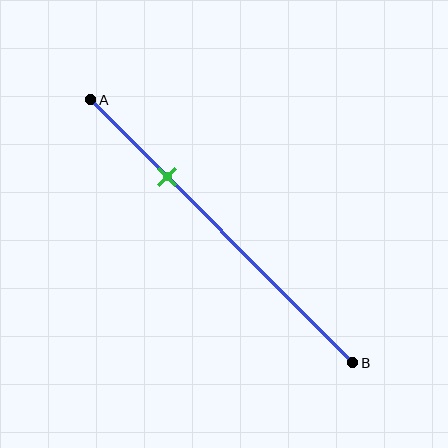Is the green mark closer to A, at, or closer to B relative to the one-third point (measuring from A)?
The green mark is closer to point A than the one-third point of segment AB.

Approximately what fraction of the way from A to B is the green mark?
The green mark is approximately 30% of the way from A to B.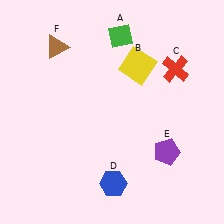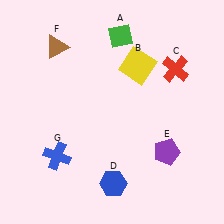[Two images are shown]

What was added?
A blue cross (G) was added in Image 2.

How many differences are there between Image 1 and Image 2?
There is 1 difference between the two images.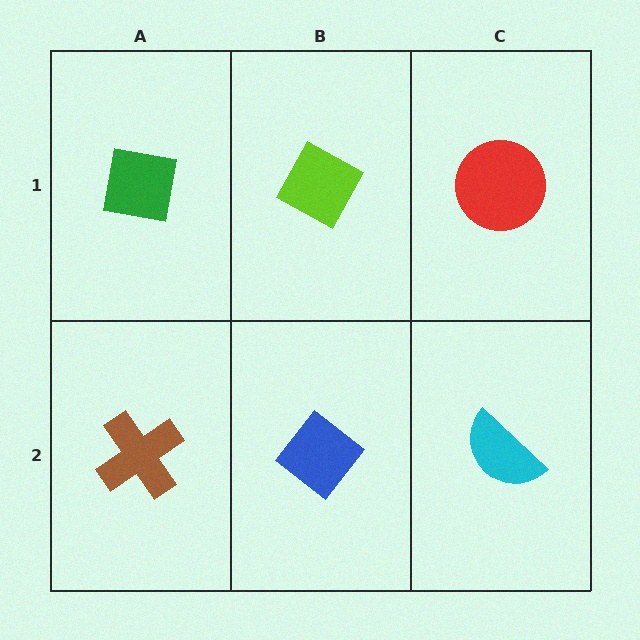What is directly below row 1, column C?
A cyan semicircle.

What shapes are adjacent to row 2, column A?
A green square (row 1, column A), a blue diamond (row 2, column B).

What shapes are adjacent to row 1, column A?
A brown cross (row 2, column A), a lime diamond (row 1, column B).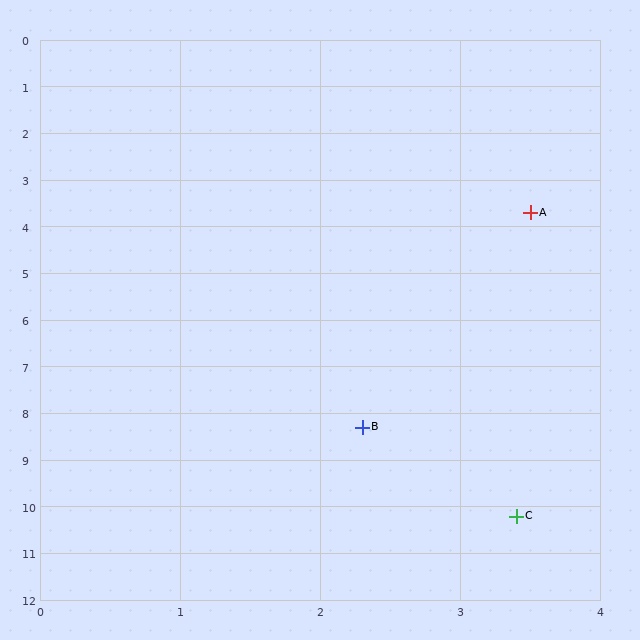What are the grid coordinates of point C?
Point C is at approximately (3.4, 10.2).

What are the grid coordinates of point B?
Point B is at approximately (2.3, 8.3).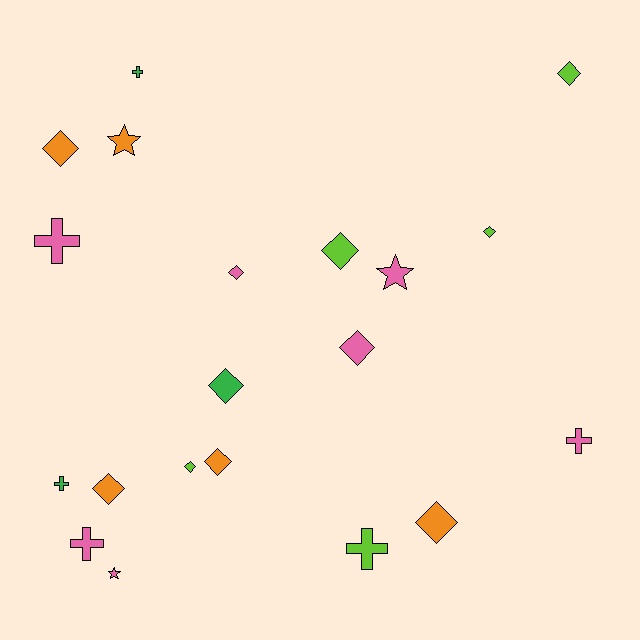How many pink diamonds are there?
There are 2 pink diamonds.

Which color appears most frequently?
Pink, with 7 objects.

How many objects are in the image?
There are 20 objects.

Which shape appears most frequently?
Diamond, with 11 objects.